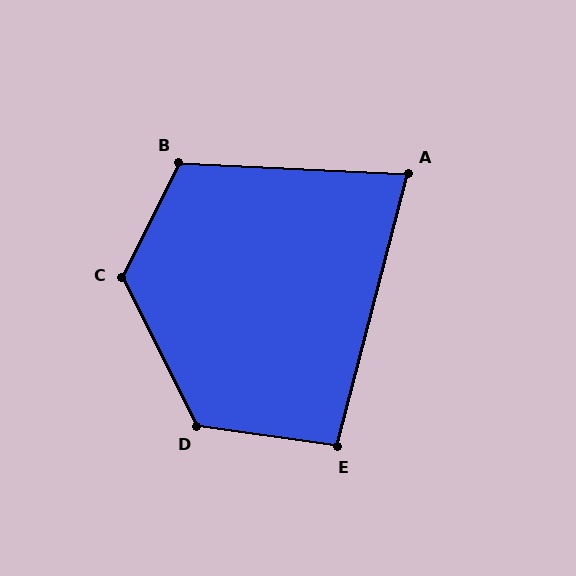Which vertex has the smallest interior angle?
A, at approximately 78 degrees.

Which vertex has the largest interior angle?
C, at approximately 127 degrees.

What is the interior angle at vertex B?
Approximately 114 degrees (obtuse).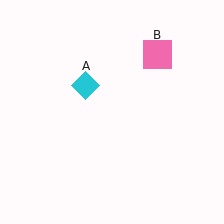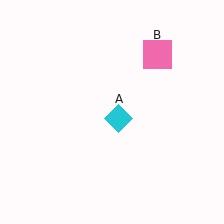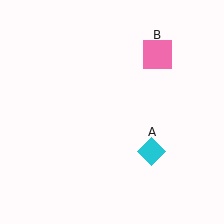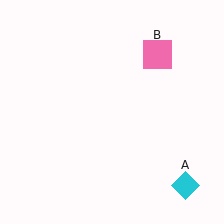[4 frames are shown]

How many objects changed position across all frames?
1 object changed position: cyan diamond (object A).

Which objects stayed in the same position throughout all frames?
Pink square (object B) remained stationary.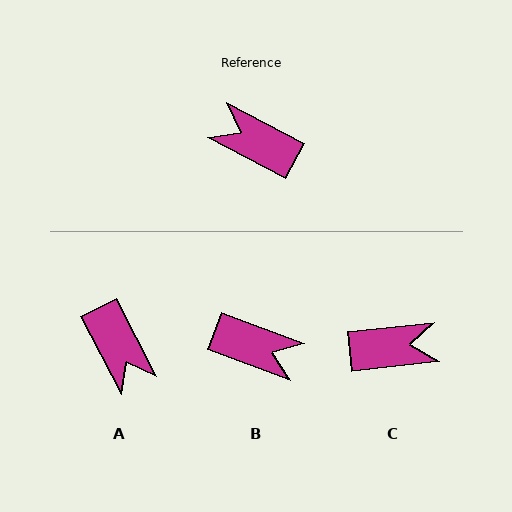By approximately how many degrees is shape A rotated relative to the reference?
Approximately 145 degrees counter-clockwise.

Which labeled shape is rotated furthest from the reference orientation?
B, about 173 degrees away.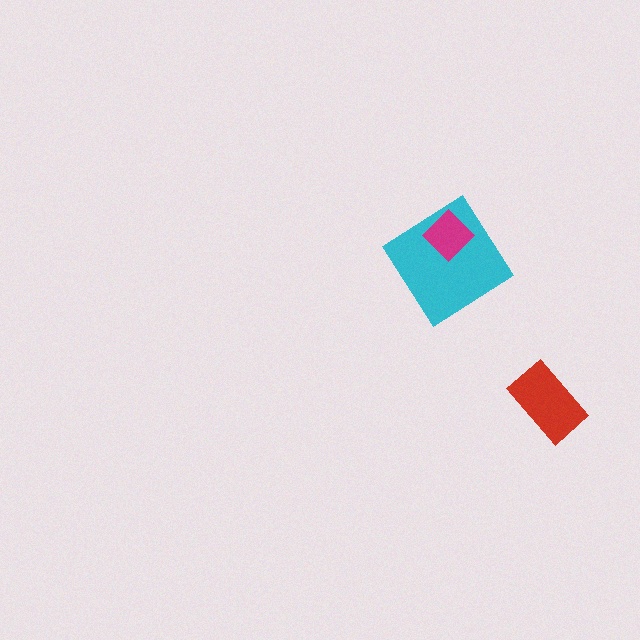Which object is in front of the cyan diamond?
The magenta diamond is in front of the cyan diamond.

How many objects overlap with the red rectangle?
0 objects overlap with the red rectangle.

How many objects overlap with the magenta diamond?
1 object overlaps with the magenta diamond.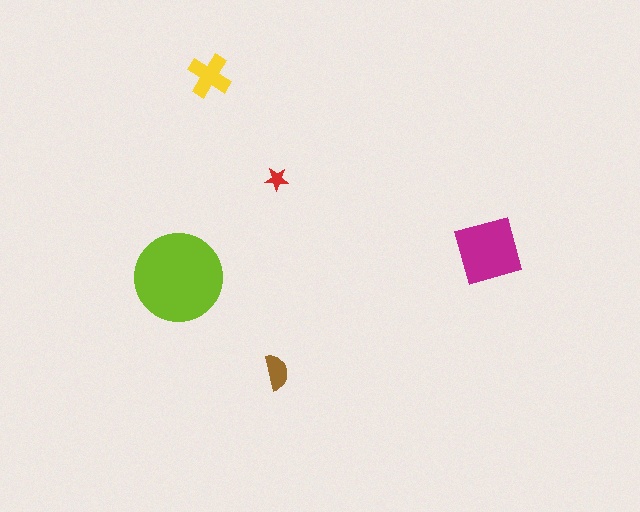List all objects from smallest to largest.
The red star, the brown semicircle, the yellow cross, the magenta diamond, the lime circle.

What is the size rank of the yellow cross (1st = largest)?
3rd.